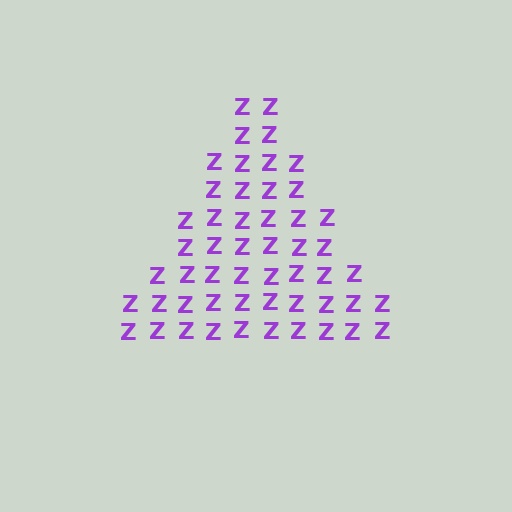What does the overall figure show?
The overall figure shows a triangle.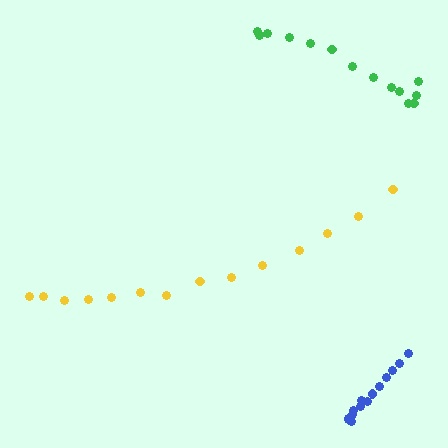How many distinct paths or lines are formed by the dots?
There are 3 distinct paths.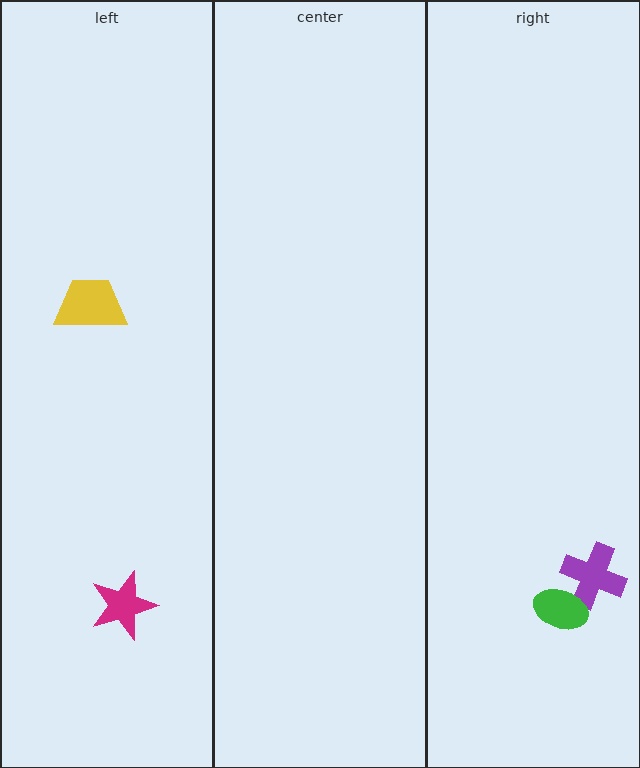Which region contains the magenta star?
The left region.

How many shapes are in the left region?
2.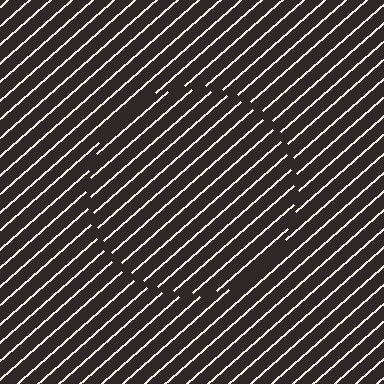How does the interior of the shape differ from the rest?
The interior of the shape contains the same grating, shifted by half a period — the contour is defined by the phase discontinuity where line-ends from the inner and outer gratings abut.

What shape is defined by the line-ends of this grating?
An illusory circle. The interior of the shape contains the same grating, shifted by half a period — the contour is defined by the phase discontinuity where line-ends from the inner and outer gratings abut.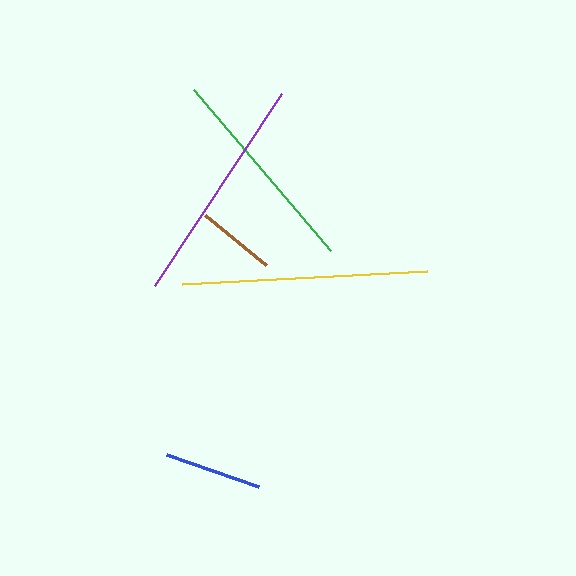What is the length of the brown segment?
The brown segment is approximately 78 pixels long.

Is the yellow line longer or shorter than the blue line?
The yellow line is longer than the blue line.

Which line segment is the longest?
The yellow line is the longest at approximately 246 pixels.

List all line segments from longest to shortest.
From longest to shortest: yellow, purple, green, blue, brown.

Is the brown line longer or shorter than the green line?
The green line is longer than the brown line.